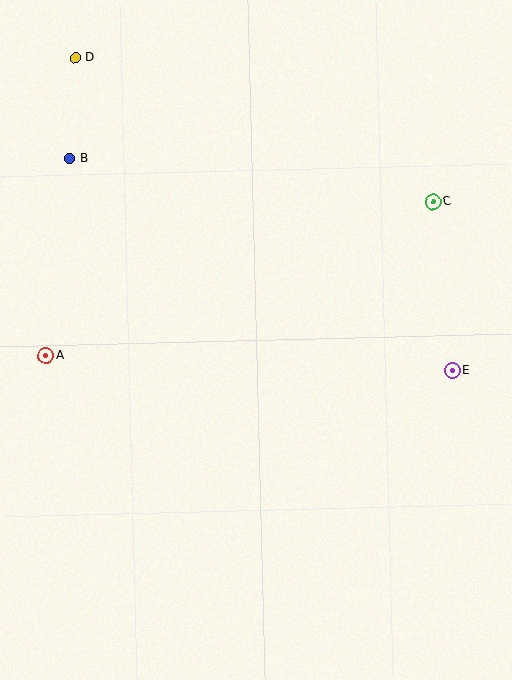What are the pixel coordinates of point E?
Point E is at (452, 371).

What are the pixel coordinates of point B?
Point B is at (70, 158).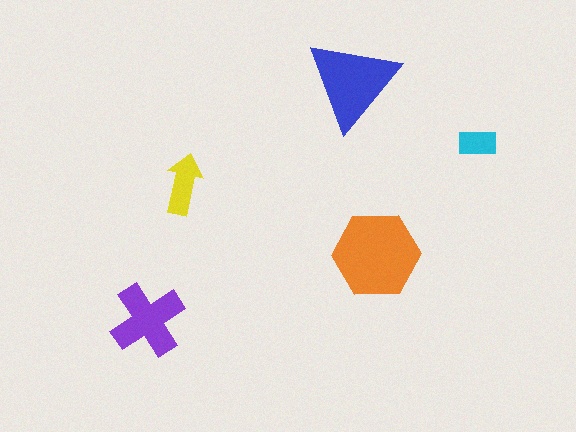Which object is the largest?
The orange hexagon.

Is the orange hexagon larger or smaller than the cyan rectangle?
Larger.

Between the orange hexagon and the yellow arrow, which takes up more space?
The orange hexagon.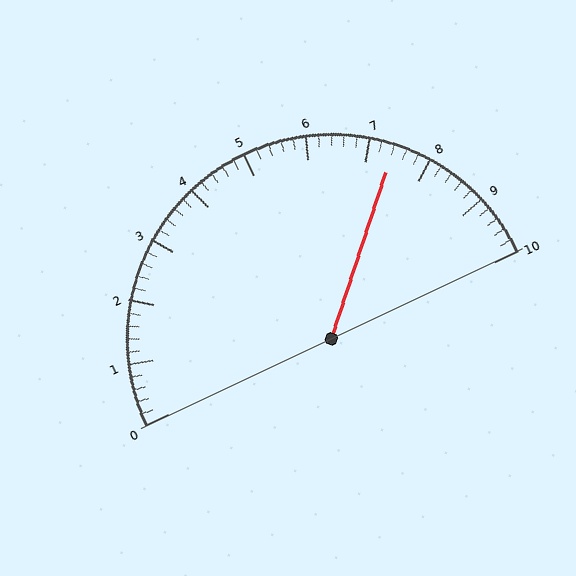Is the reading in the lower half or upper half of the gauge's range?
The reading is in the upper half of the range (0 to 10).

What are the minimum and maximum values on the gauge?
The gauge ranges from 0 to 10.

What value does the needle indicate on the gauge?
The needle indicates approximately 7.4.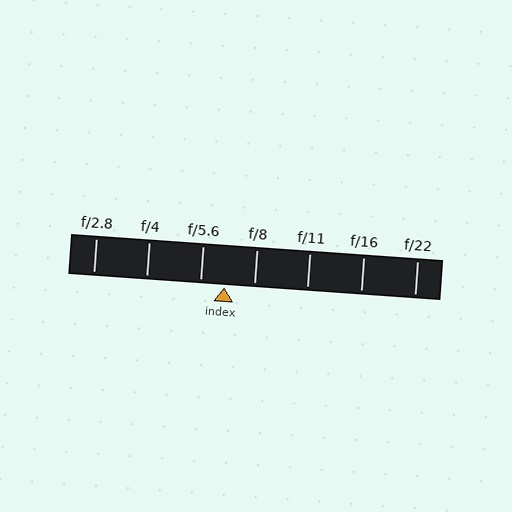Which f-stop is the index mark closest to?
The index mark is closest to f/5.6.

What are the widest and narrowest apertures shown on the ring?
The widest aperture shown is f/2.8 and the narrowest is f/22.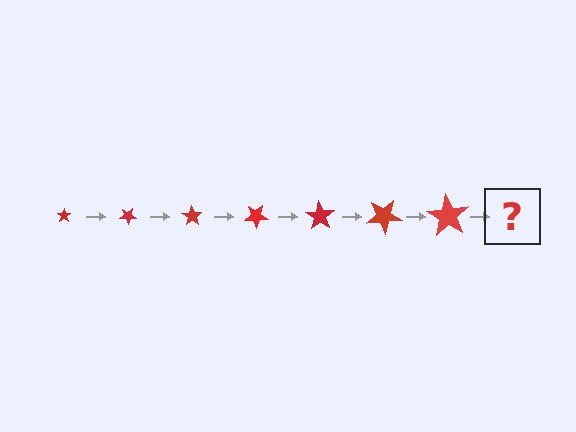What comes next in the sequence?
The next element should be a star, larger than the previous one and rotated 245 degrees from the start.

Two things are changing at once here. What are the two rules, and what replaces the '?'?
The two rules are that the star grows larger each step and it rotates 35 degrees each step. The '?' should be a star, larger than the previous one and rotated 245 degrees from the start.